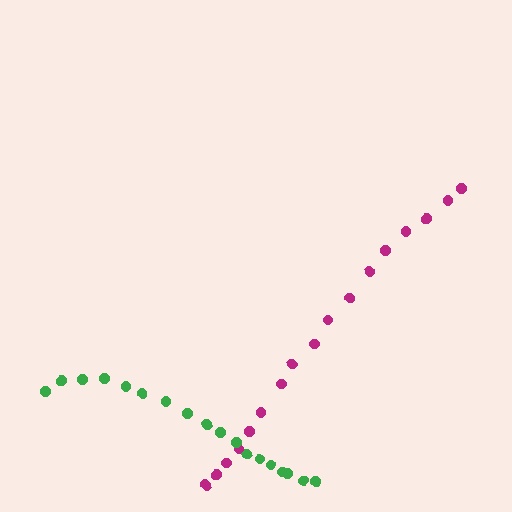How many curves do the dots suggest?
There are 2 distinct paths.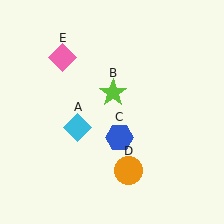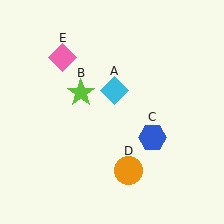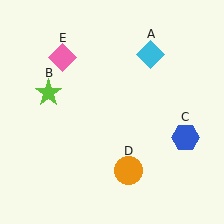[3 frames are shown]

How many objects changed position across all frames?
3 objects changed position: cyan diamond (object A), lime star (object B), blue hexagon (object C).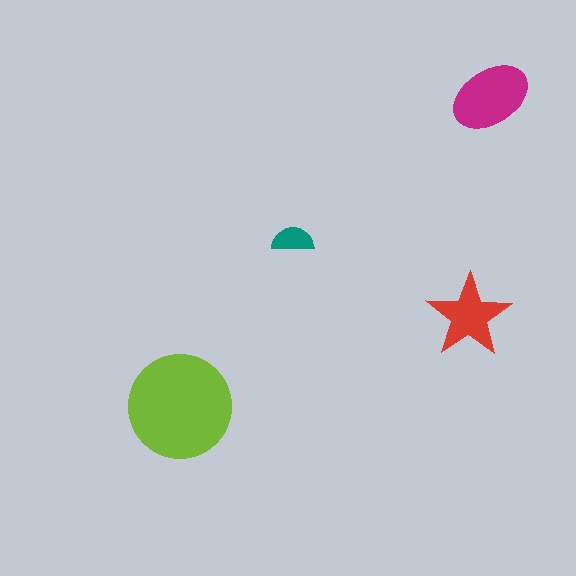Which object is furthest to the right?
The magenta ellipse is rightmost.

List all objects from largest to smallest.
The lime circle, the magenta ellipse, the red star, the teal semicircle.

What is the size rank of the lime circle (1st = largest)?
1st.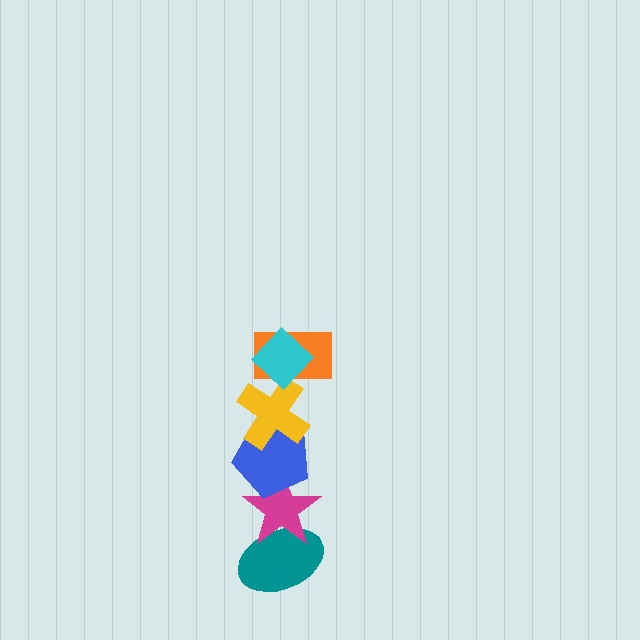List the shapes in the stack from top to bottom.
From top to bottom: the cyan diamond, the orange rectangle, the yellow cross, the blue pentagon, the magenta star, the teal ellipse.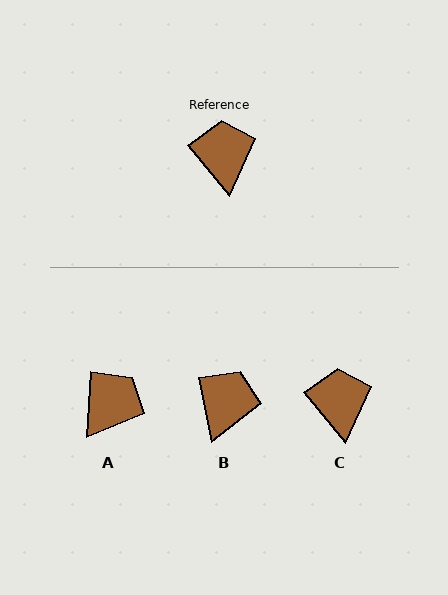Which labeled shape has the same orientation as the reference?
C.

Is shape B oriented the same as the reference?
No, it is off by about 28 degrees.